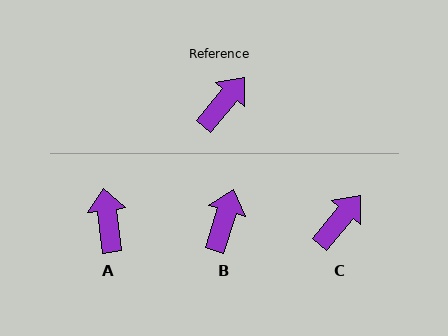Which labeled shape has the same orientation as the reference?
C.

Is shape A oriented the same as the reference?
No, it is off by about 47 degrees.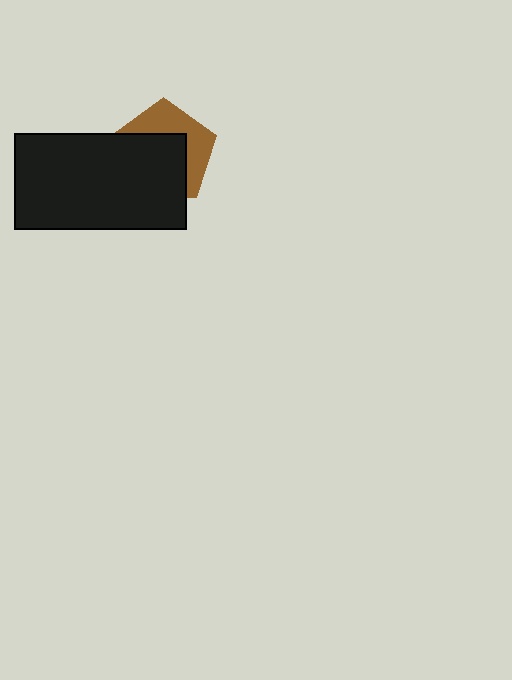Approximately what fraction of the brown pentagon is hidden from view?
Roughly 58% of the brown pentagon is hidden behind the black rectangle.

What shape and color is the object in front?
The object in front is a black rectangle.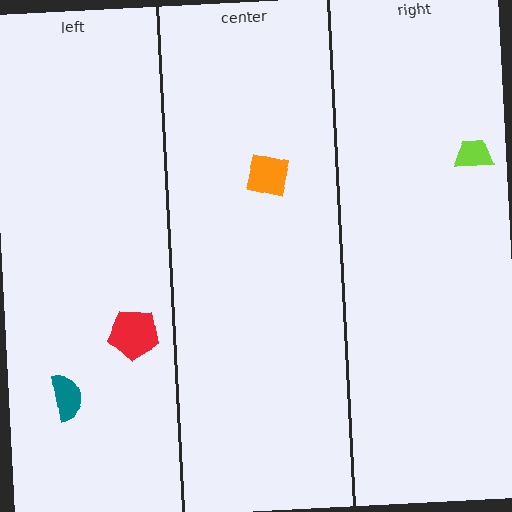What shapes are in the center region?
The orange square.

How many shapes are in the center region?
1.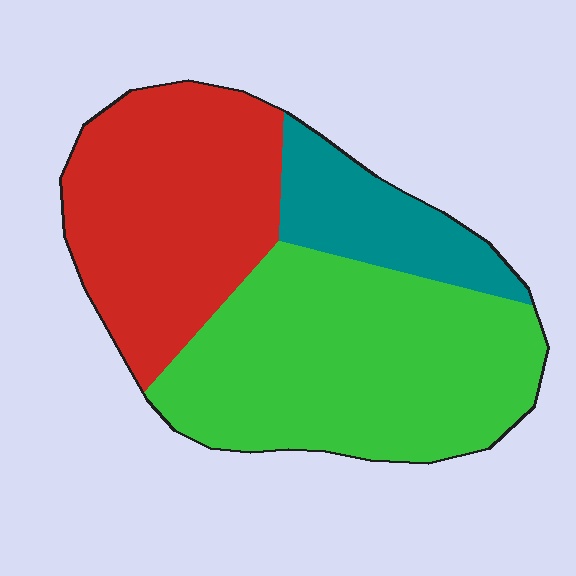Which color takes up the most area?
Green, at roughly 50%.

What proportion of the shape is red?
Red takes up between a quarter and a half of the shape.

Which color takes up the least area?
Teal, at roughly 15%.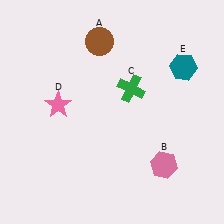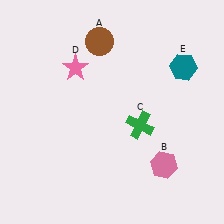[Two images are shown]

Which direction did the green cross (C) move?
The green cross (C) moved down.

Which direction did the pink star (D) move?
The pink star (D) moved up.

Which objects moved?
The objects that moved are: the green cross (C), the pink star (D).